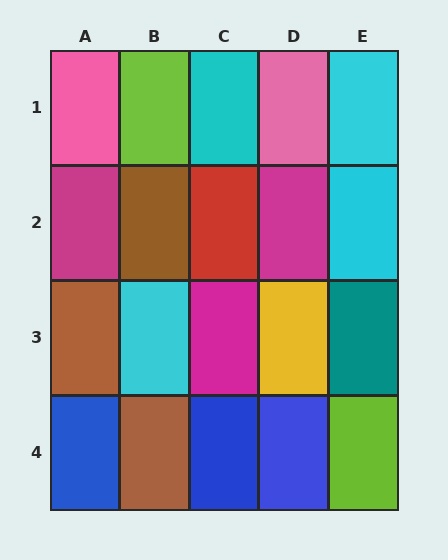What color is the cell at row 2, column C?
Red.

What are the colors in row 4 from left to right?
Blue, brown, blue, blue, lime.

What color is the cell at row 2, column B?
Brown.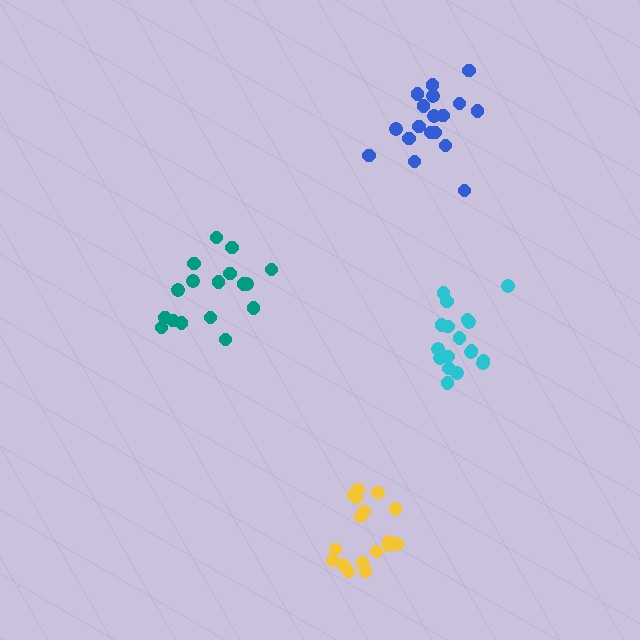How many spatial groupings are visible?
There are 4 spatial groupings.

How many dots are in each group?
Group 1: 17 dots, Group 2: 18 dots, Group 3: 18 dots, Group 4: 17 dots (70 total).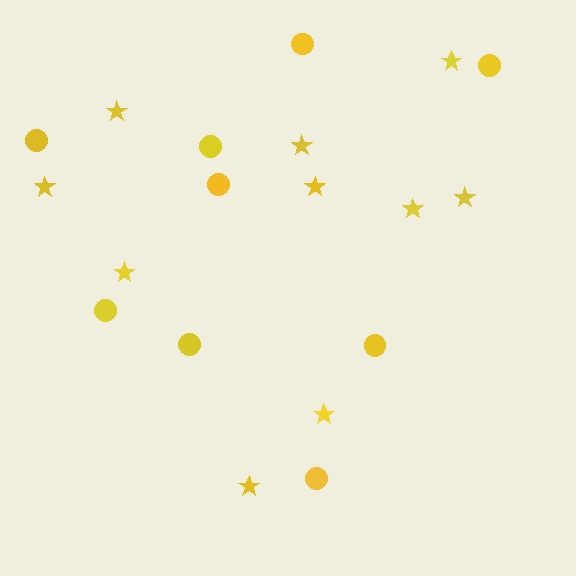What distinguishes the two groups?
There are 2 groups: one group of stars (10) and one group of circles (9).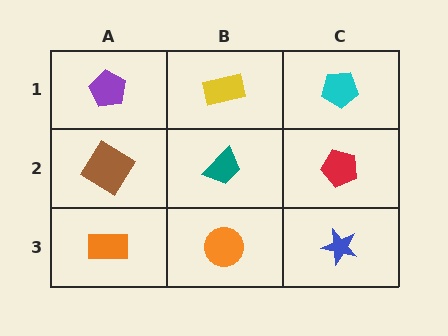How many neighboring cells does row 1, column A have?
2.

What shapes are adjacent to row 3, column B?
A teal trapezoid (row 2, column B), an orange rectangle (row 3, column A), a blue star (row 3, column C).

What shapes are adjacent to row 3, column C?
A red pentagon (row 2, column C), an orange circle (row 3, column B).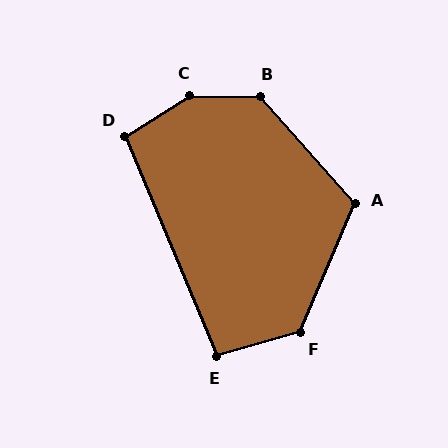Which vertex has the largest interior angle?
C, at approximately 148 degrees.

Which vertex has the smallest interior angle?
E, at approximately 97 degrees.